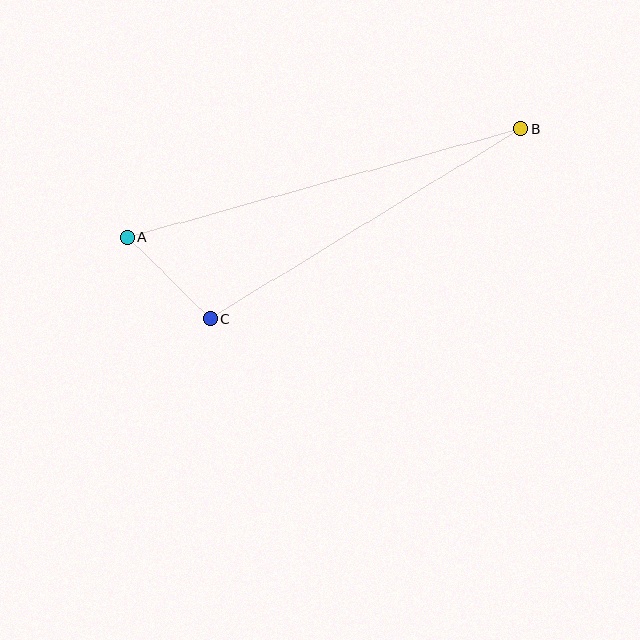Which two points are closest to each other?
Points A and C are closest to each other.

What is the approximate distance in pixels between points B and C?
The distance between B and C is approximately 364 pixels.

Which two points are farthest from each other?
Points A and B are farthest from each other.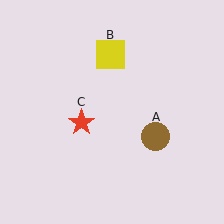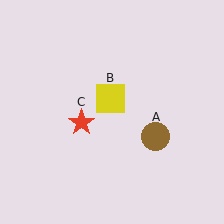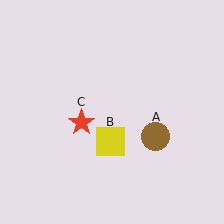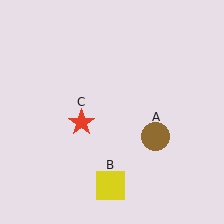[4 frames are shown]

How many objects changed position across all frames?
1 object changed position: yellow square (object B).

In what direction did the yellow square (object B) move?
The yellow square (object B) moved down.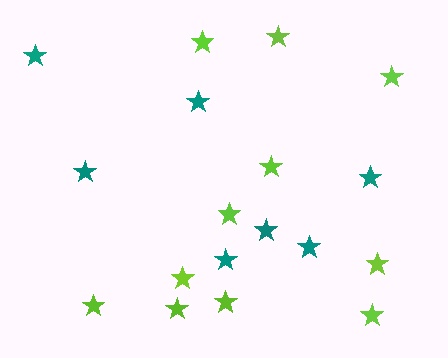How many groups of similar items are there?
There are 2 groups: one group of lime stars (11) and one group of teal stars (7).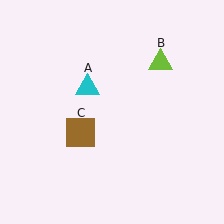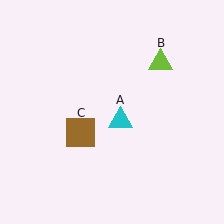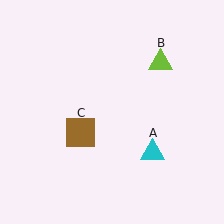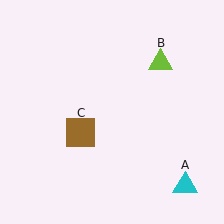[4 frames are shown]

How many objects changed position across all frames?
1 object changed position: cyan triangle (object A).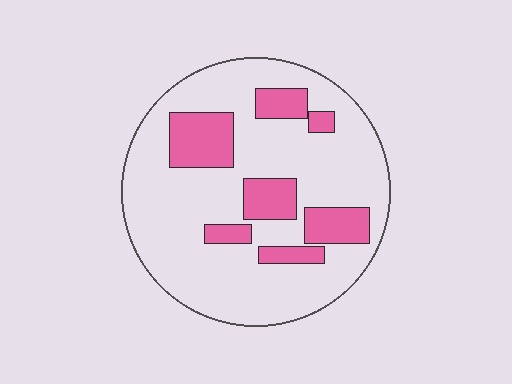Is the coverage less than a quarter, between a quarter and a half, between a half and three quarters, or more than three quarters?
Less than a quarter.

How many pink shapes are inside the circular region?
7.